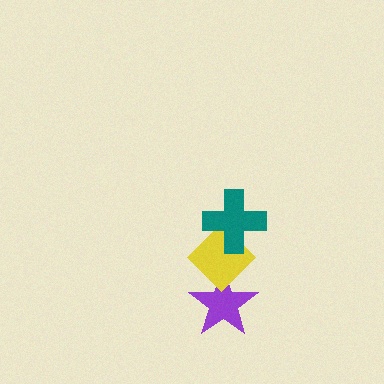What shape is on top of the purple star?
The yellow diamond is on top of the purple star.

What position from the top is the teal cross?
The teal cross is 1st from the top.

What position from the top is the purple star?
The purple star is 3rd from the top.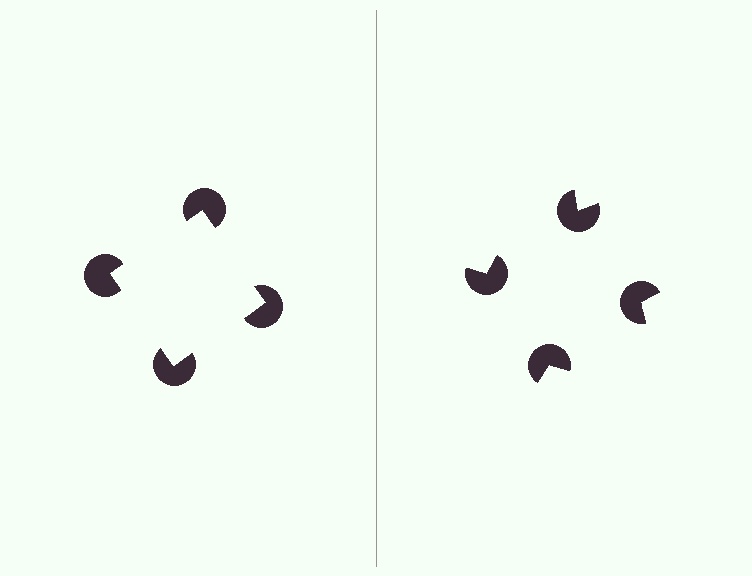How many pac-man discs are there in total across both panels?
8 — 4 on each side.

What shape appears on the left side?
An illusory square.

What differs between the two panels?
The pac-man discs are positioned identically on both sides; only the wedge orientations differ. On the left they align to a square; on the right they are misaligned.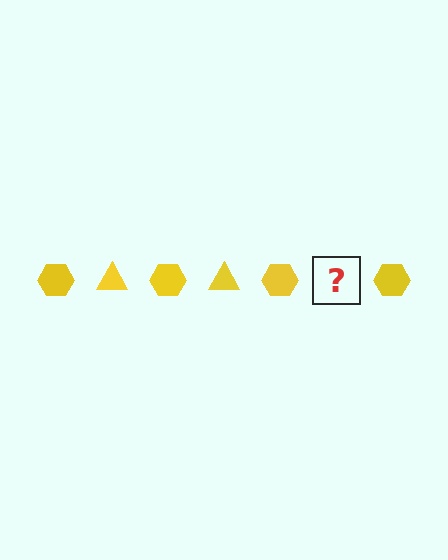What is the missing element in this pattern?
The missing element is a yellow triangle.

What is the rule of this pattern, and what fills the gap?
The rule is that the pattern cycles through hexagon, triangle shapes in yellow. The gap should be filled with a yellow triangle.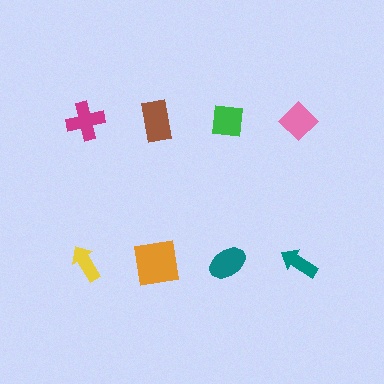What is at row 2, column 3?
A teal ellipse.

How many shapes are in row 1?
4 shapes.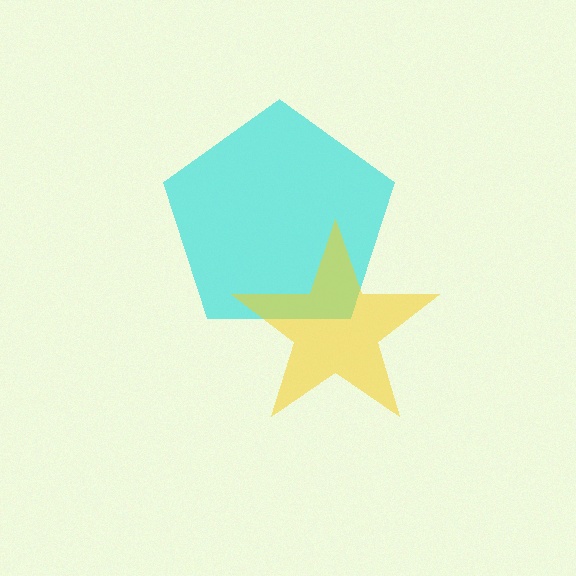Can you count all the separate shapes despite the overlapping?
Yes, there are 2 separate shapes.